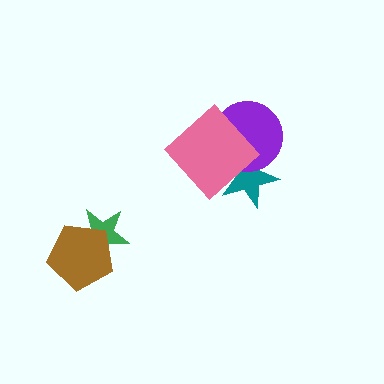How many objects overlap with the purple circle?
2 objects overlap with the purple circle.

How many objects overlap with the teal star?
2 objects overlap with the teal star.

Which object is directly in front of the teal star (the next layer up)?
The purple circle is directly in front of the teal star.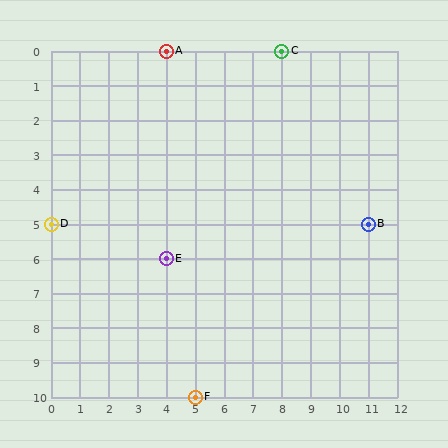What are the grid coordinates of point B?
Point B is at grid coordinates (11, 5).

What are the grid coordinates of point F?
Point F is at grid coordinates (5, 10).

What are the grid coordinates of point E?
Point E is at grid coordinates (4, 6).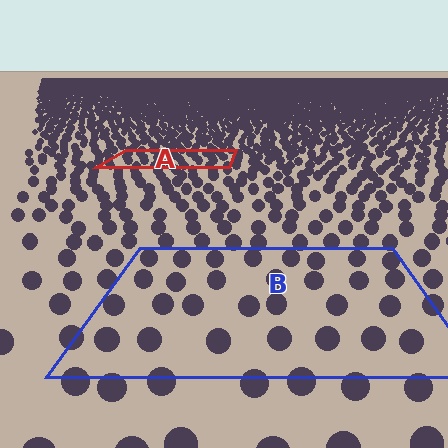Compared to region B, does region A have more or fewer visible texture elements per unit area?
Region A has more texture elements per unit area — they are packed more densely because it is farther away.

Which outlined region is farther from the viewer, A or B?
Region A is farther from the viewer — the texture elements inside it appear smaller and more densely packed.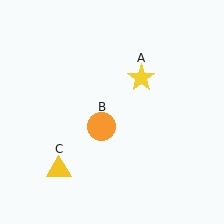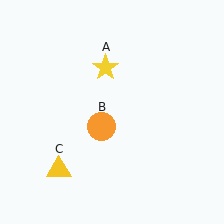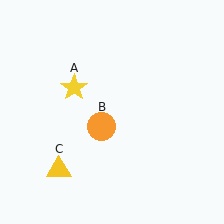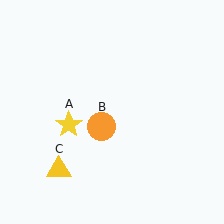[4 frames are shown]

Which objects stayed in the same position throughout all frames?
Orange circle (object B) and yellow triangle (object C) remained stationary.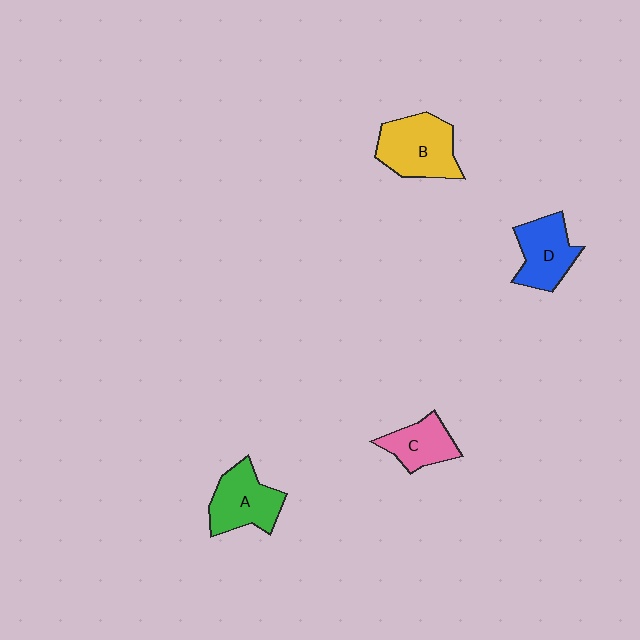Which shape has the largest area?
Shape B (yellow).